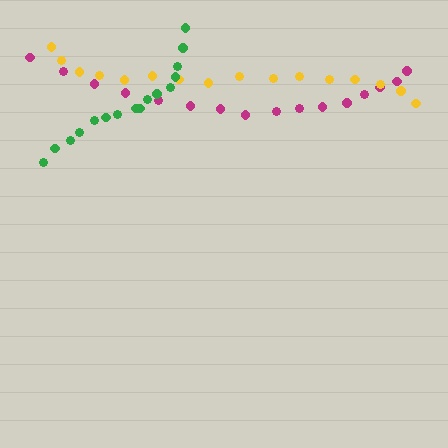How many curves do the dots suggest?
There are 3 distinct paths.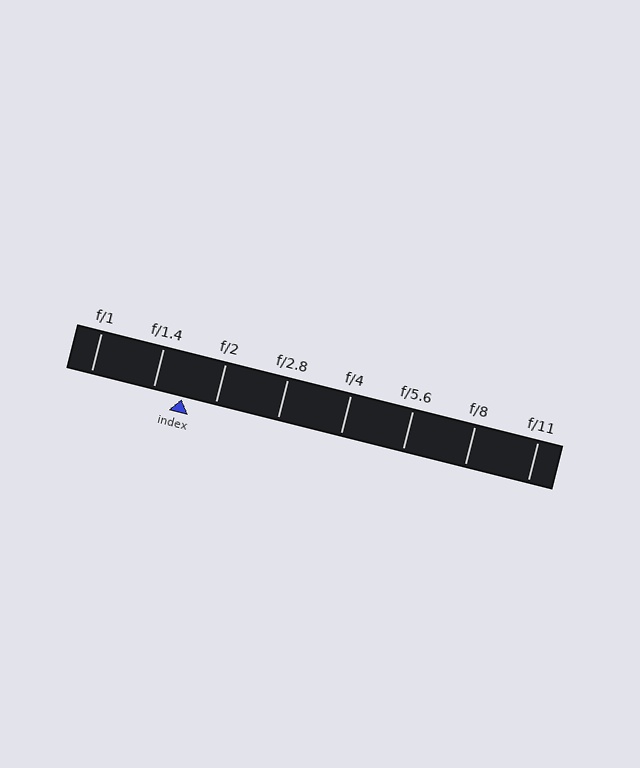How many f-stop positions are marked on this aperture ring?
There are 8 f-stop positions marked.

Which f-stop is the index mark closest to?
The index mark is closest to f/1.4.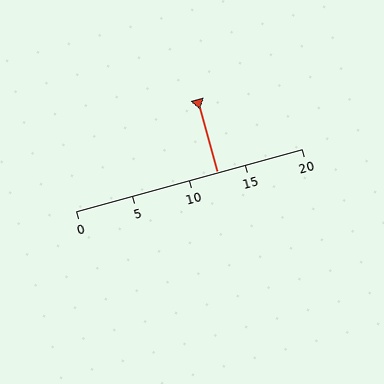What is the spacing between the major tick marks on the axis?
The major ticks are spaced 5 apart.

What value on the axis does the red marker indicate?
The marker indicates approximately 12.5.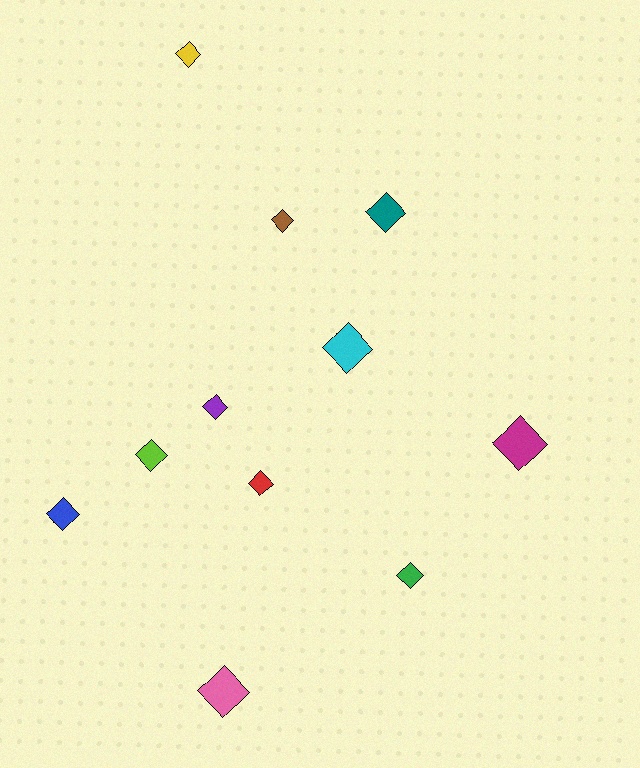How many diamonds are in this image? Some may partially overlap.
There are 11 diamonds.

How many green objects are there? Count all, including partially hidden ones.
There is 1 green object.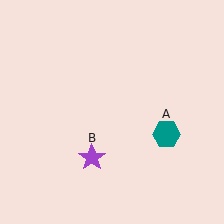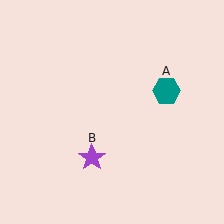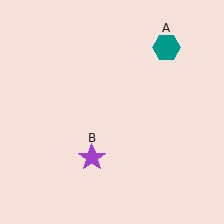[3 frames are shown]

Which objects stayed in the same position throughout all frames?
Purple star (object B) remained stationary.